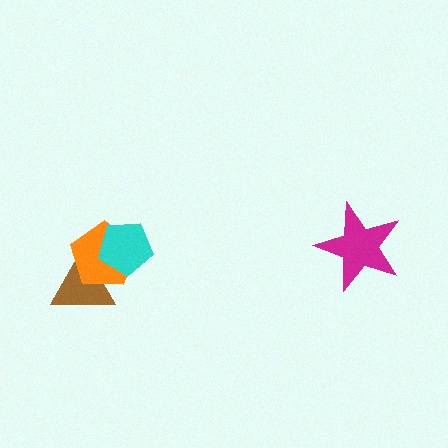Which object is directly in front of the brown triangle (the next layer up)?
The orange pentagon is directly in front of the brown triangle.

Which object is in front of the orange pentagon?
The cyan pentagon is in front of the orange pentagon.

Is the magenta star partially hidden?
No, no other shape covers it.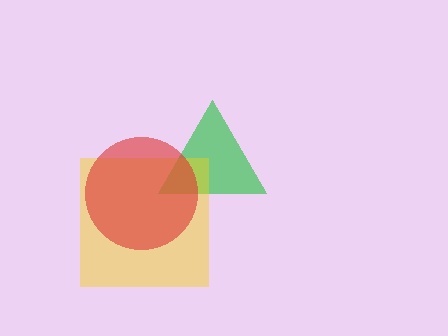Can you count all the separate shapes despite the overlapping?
Yes, there are 3 separate shapes.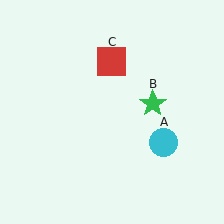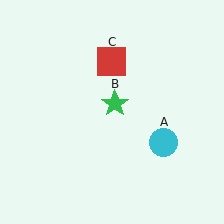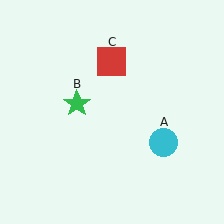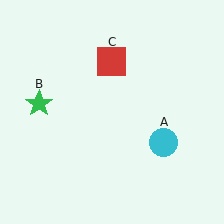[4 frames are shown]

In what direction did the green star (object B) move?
The green star (object B) moved left.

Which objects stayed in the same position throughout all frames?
Cyan circle (object A) and red square (object C) remained stationary.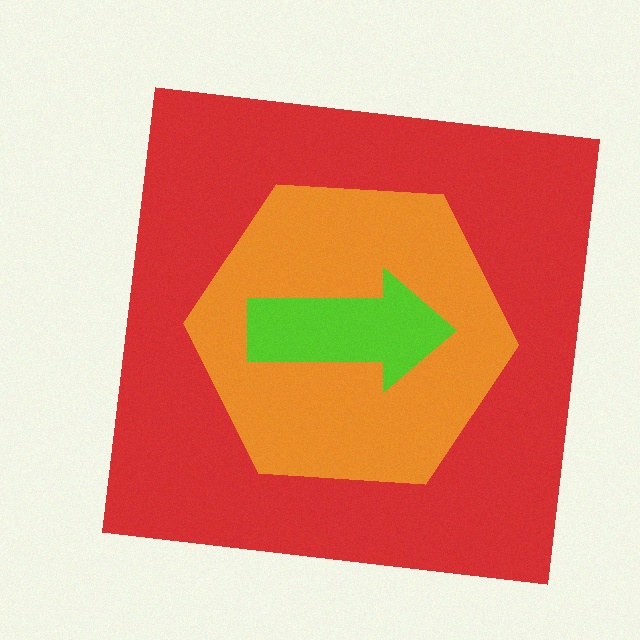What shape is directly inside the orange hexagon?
The lime arrow.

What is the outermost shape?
The red square.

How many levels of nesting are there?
3.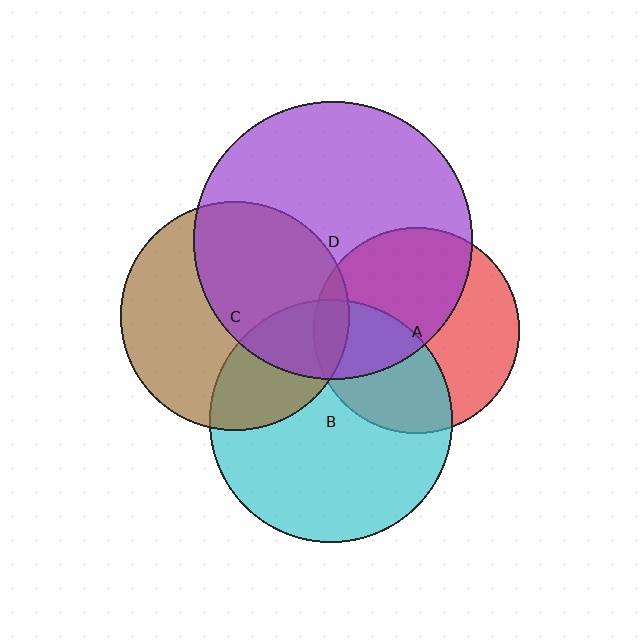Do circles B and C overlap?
Yes.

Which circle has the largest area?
Circle D (purple).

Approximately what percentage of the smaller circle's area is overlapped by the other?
Approximately 30%.